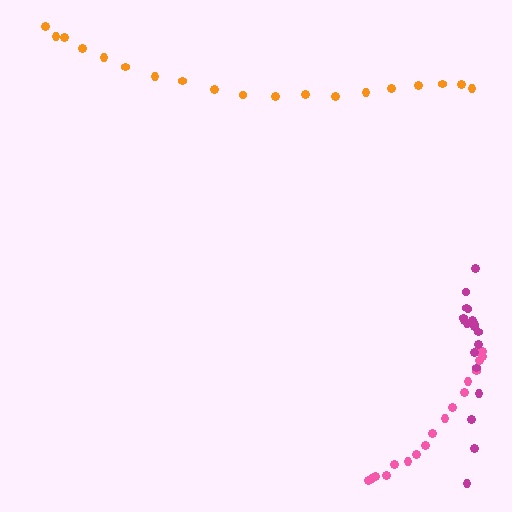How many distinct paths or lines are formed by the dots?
There are 3 distinct paths.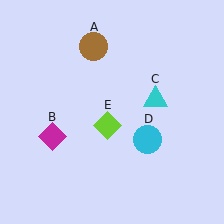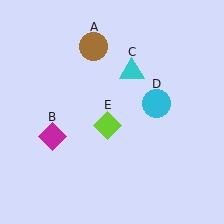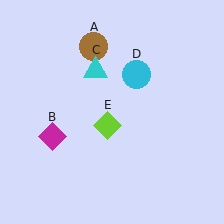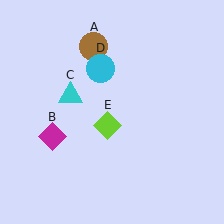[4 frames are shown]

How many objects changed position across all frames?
2 objects changed position: cyan triangle (object C), cyan circle (object D).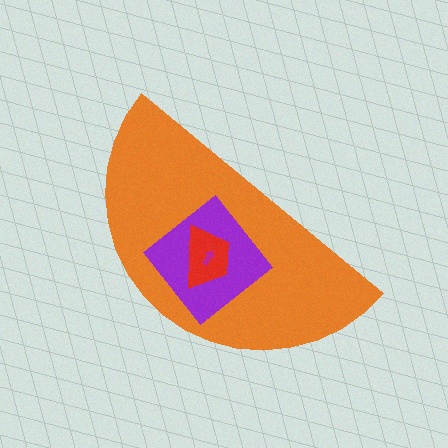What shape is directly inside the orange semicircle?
The purple diamond.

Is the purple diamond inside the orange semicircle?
Yes.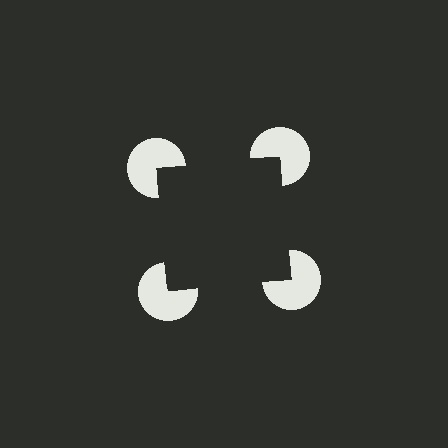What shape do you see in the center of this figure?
An illusory square — its edges are inferred from the aligned wedge cuts in the pac-man discs, not physically drawn.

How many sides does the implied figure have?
4 sides.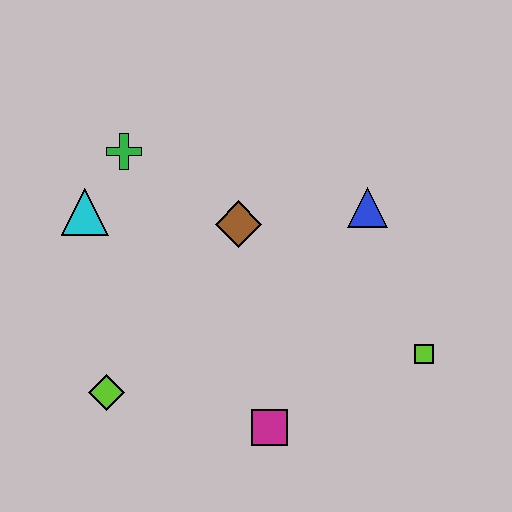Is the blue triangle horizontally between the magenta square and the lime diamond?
No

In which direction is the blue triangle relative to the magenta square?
The blue triangle is above the magenta square.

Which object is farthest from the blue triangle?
The lime diamond is farthest from the blue triangle.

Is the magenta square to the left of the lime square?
Yes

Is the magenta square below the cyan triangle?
Yes